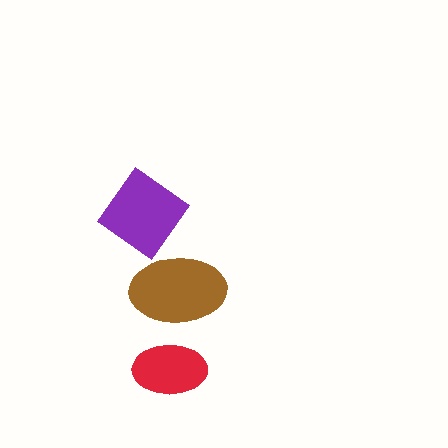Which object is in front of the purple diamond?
The brown ellipse is in front of the purple diamond.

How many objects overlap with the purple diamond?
1 object overlaps with the purple diamond.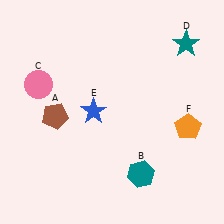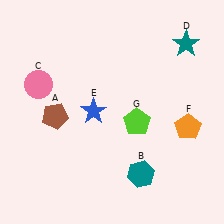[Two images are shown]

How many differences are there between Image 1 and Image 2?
There is 1 difference between the two images.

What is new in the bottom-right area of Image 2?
A lime pentagon (G) was added in the bottom-right area of Image 2.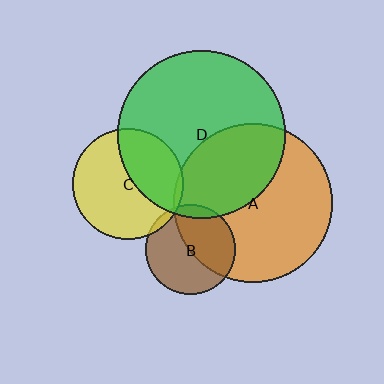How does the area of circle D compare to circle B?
Approximately 3.5 times.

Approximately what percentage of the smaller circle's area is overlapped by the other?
Approximately 40%.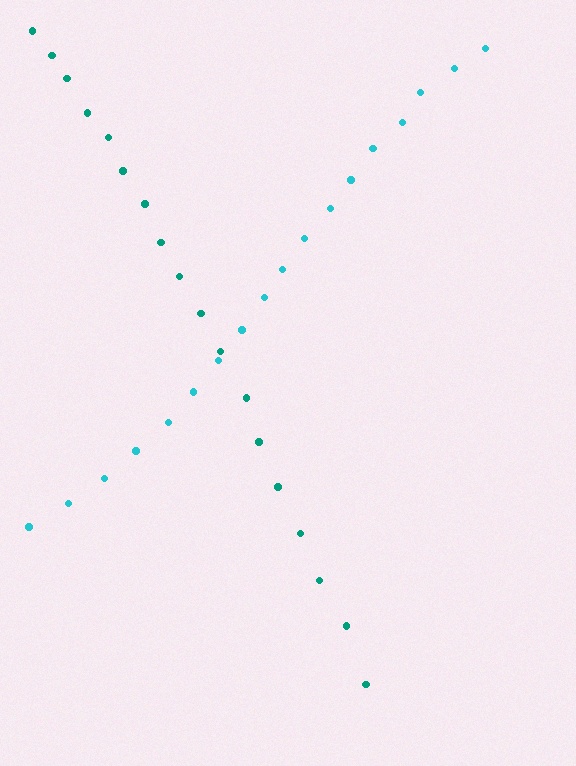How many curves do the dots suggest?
There are 2 distinct paths.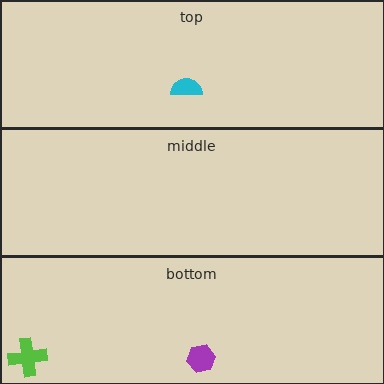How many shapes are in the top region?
1.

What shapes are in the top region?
The cyan semicircle.